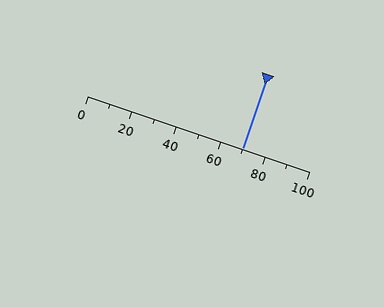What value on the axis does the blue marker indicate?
The marker indicates approximately 70.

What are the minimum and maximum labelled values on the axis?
The axis runs from 0 to 100.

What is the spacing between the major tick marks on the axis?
The major ticks are spaced 20 apart.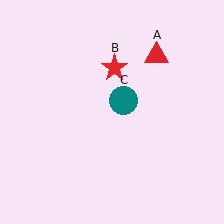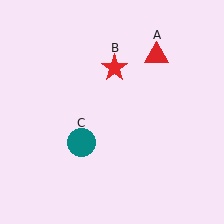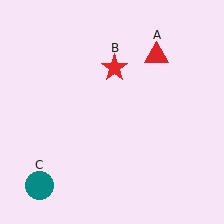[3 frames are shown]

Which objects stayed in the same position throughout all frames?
Red triangle (object A) and red star (object B) remained stationary.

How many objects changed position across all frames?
1 object changed position: teal circle (object C).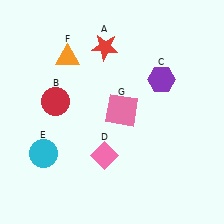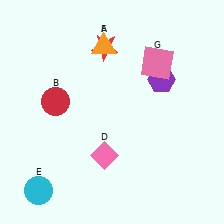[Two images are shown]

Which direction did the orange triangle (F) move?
The orange triangle (F) moved right.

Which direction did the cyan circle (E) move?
The cyan circle (E) moved down.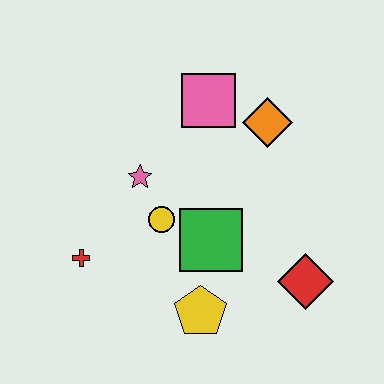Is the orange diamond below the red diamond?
No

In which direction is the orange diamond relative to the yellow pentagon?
The orange diamond is above the yellow pentagon.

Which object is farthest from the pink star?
The red diamond is farthest from the pink star.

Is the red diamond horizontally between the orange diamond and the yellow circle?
No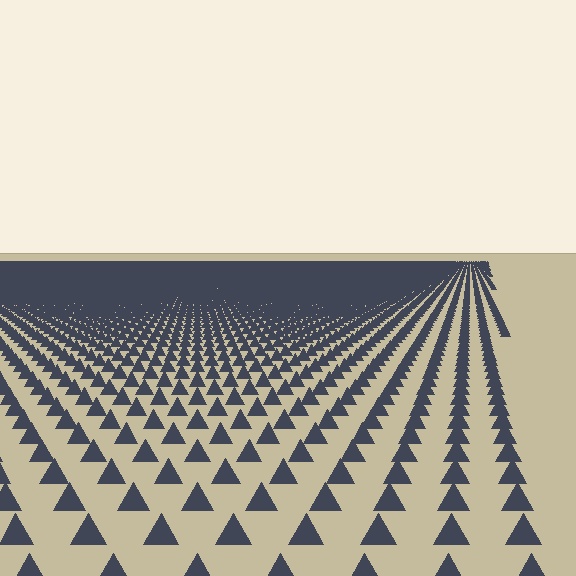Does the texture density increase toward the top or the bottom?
Density increases toward the top.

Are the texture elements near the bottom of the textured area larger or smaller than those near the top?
Larger. Near the bottom, elements are closer to the viewer and appear at a bigger on-screen size.